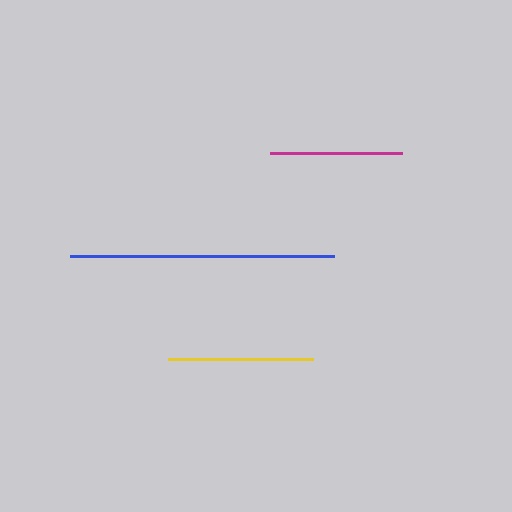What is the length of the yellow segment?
The yellow segment is approximately 145 pixels long.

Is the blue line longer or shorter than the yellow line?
The blue line is longer than the yellow line.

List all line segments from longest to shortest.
From longest to shortest: blue, yellow, magenta.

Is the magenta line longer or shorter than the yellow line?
The yellow line is longer than the magenta line.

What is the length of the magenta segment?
The magenta segment is approximately 132 pixels long.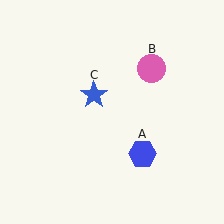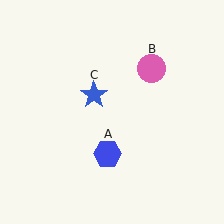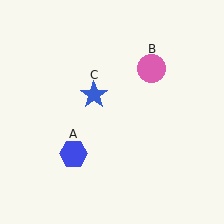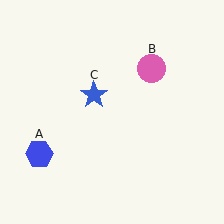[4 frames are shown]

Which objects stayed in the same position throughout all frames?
Pink circle (object B) and blue star (object C) remained stationary.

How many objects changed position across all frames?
1 object changed position: blue hexagon (object A).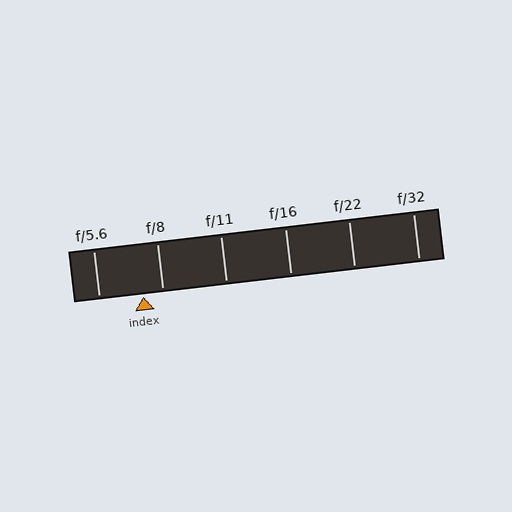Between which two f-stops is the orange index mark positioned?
The index mark is between f/5.6 and f/8.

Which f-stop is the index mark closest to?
The index mark is closest to f/8.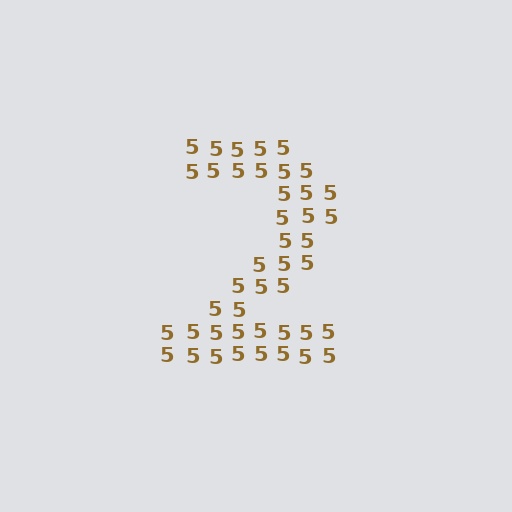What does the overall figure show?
The overall figure shows the digit 2.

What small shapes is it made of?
It is made of small digit 5's.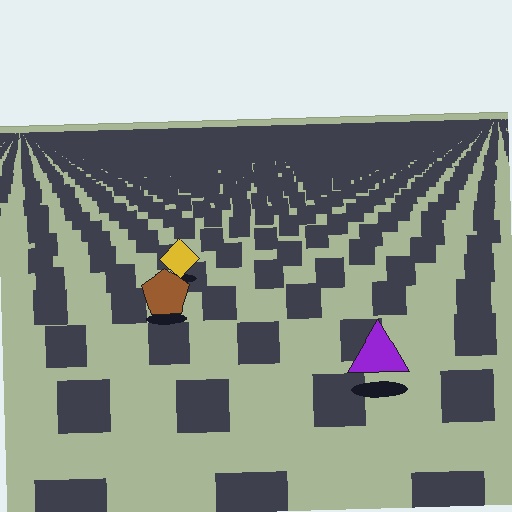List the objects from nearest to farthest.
From nearest to farthest: the purple triangle, the brown pentagon, the yellow diamond.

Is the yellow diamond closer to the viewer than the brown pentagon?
No. The brown pentagon is closer — you can tell from the texture gradient: the ground texture is coarser near it.